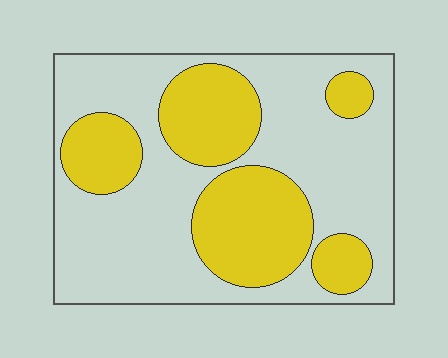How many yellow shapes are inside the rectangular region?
5.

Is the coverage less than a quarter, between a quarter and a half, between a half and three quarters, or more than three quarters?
Between a quarter and a half.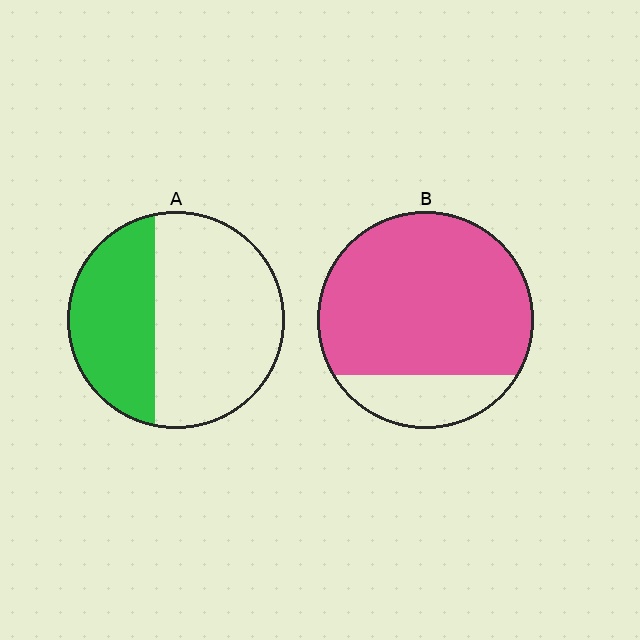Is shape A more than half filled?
No.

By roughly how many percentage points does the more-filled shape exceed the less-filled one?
By roughly 45 percentage points (B over A).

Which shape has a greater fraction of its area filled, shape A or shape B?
Shape B.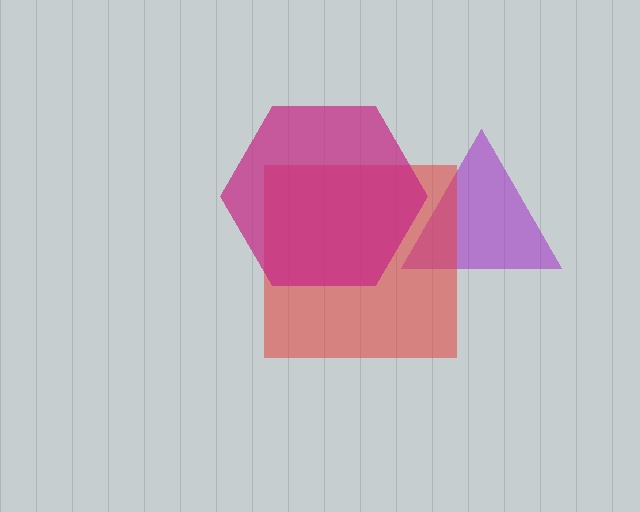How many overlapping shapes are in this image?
There are 3 overlapping shapes in the image.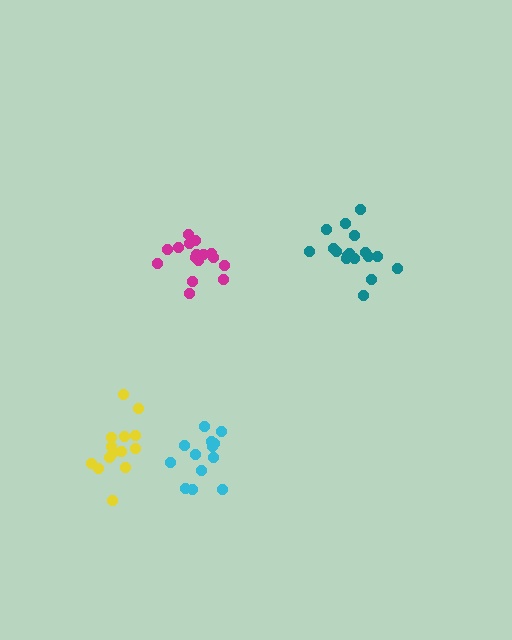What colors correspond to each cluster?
The clusters are colored: magenta, yellow, teal, cyan.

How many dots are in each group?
Group 1: 17 dots, Group 2: 14 dots, Group 3: 17 dots, Group 4: 13 dots (61 total).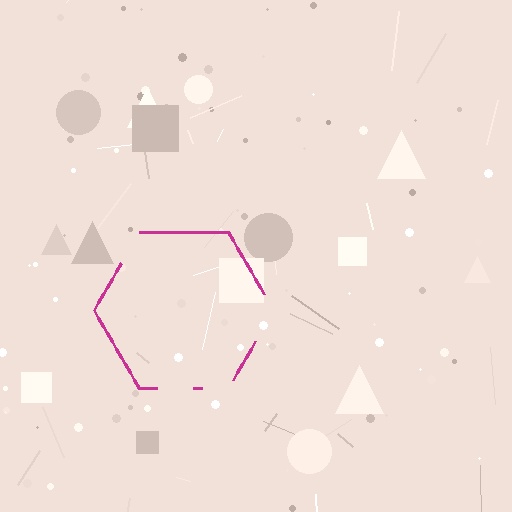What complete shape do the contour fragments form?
The contour fragments form a hexagon.